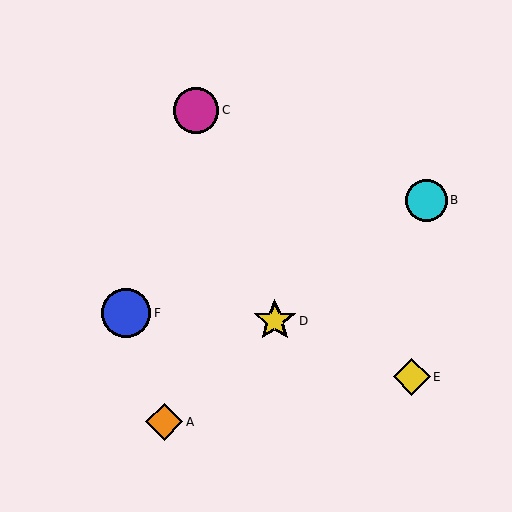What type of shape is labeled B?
Shape B is a cyan circle.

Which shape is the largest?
The blue circle (labeled F) is the largest.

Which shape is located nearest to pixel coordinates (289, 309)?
The yellow star (labeled D) at (275, 321) is nearest to that location.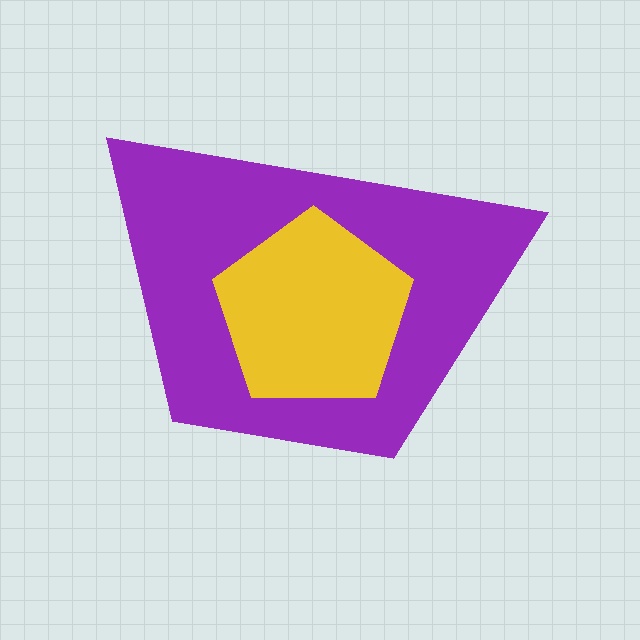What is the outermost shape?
The purple trapezoid.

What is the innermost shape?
The yellow pentagon.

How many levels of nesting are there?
2.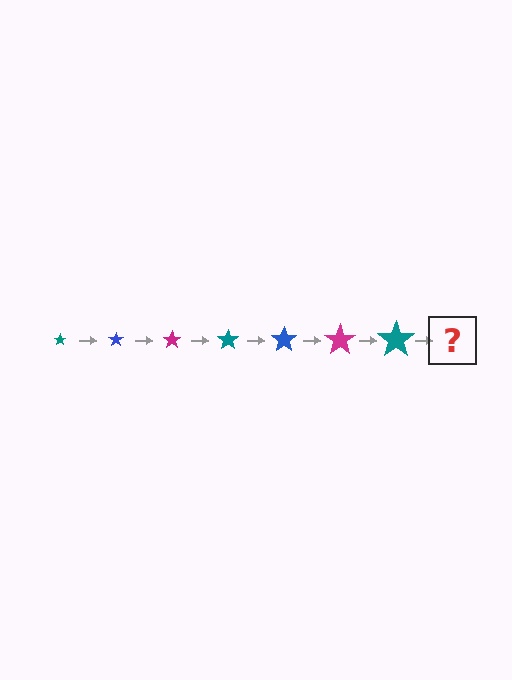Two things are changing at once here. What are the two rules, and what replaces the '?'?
The two rules are that the star grows larger each step and the color cycles through teal, blue, and magenta. The '?' should be a blue star, larger than the previous one.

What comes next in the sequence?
The next element should be a blue star, larger than the previous one.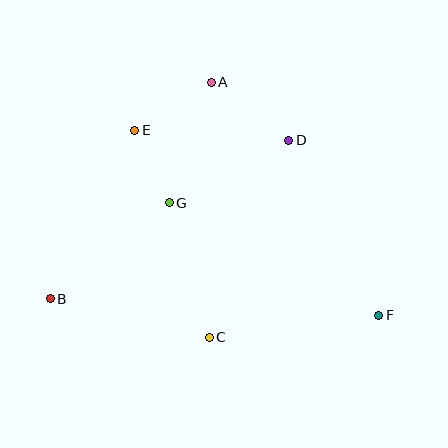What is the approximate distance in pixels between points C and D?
The distance between C and D is approximately 212 pixels.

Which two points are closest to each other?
Points E and G are closest to each other.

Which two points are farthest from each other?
Points B and F are farthest from each other.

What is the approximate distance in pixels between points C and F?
The distance between C and F is approximately 171 pixels.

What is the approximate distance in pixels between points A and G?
The distance between A and G is approximately 127 pixels.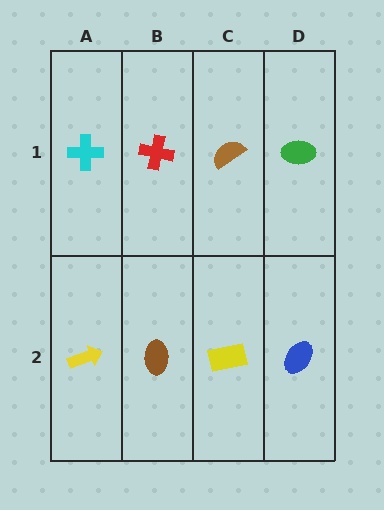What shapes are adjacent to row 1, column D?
A blue ellipse (row 2, column D), a brown semicircle (row 1, column C).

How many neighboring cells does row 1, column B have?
3.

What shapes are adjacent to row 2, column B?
A red cross (row 1, column B), a yellow arrow (row 2, column A), a yellow rectangle (row 2, column C).